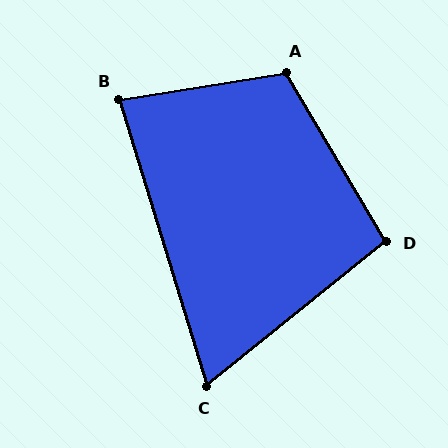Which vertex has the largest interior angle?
A, at approximately 112 degrees.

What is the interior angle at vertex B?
Approximately 82 degrees (acute).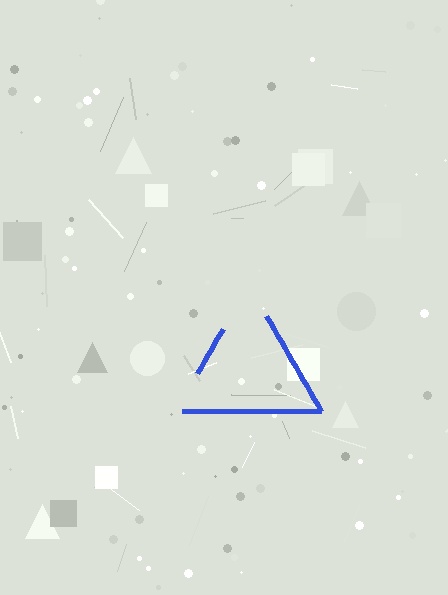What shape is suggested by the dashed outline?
The dashed outline suggests a triangle.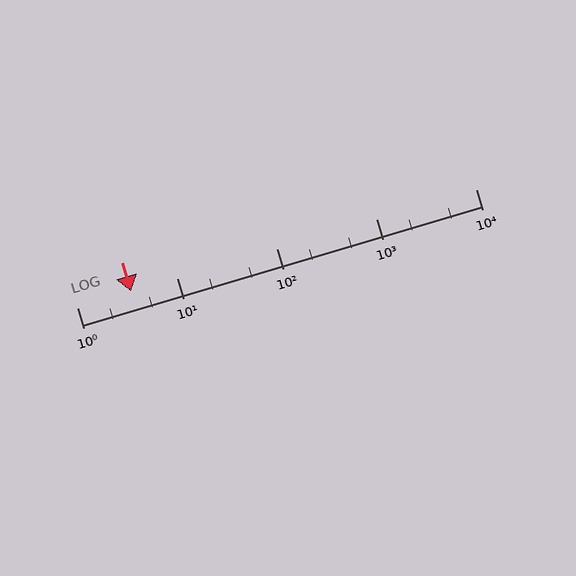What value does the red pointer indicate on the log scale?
The pointer indicates approximately 3.5.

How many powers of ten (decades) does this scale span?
The scale spans 4 decades, from 1 to 10000.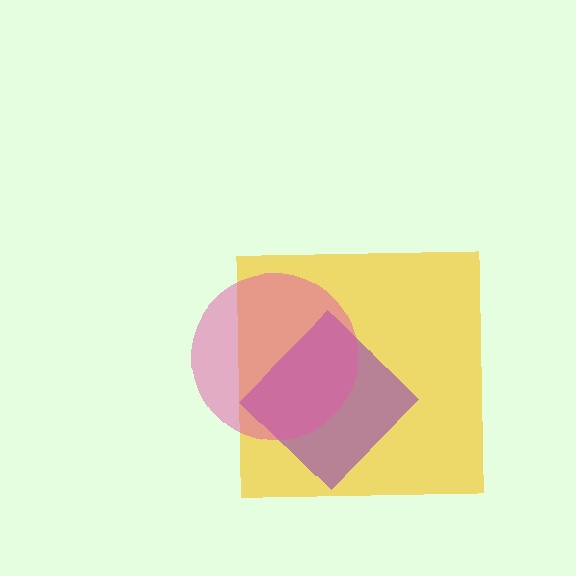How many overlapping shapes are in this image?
There are 3 overlapping shapes in the image.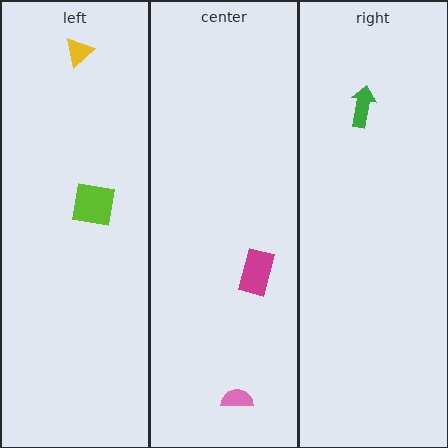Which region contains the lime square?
The left region.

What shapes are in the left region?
The lime square, the yellow triangle.